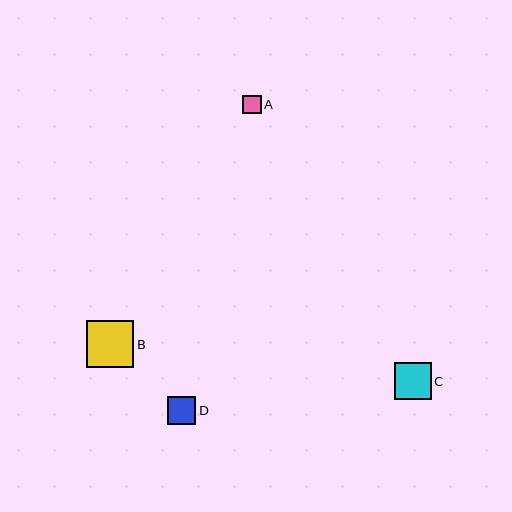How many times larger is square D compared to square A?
Square D is approximately 1.5 times the size of square A.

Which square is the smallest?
Square A is the smallest with a size of approximately 19 pixels.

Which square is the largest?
Square B is the largest with a size of approximately 47 pixels.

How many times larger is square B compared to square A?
Square B is approximately 2.6 times the size of square A.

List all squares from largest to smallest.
From largest to smallest: B, C, D, A.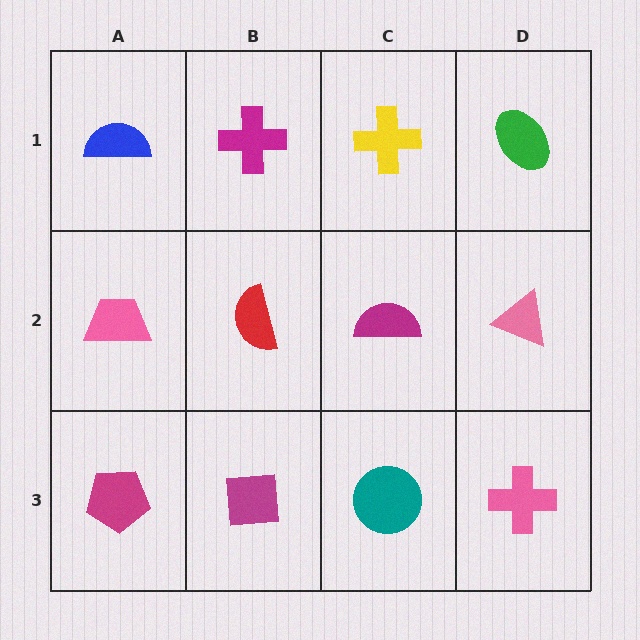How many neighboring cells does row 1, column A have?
2.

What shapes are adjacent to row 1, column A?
A pink trapezoid (row 2, column A), a magenta cross (row 1, column B).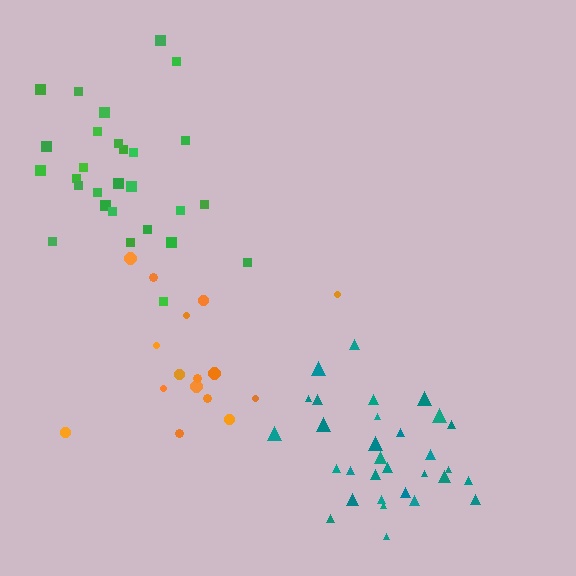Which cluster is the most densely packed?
Teal.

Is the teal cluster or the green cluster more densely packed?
Teal.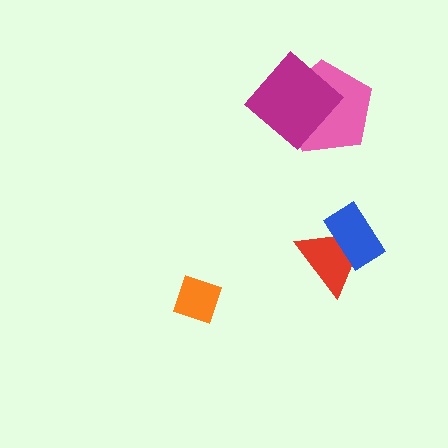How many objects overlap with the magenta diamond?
1 object overlaps with the magenta diamond.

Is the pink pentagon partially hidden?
Yes, it is partially covered by another shape.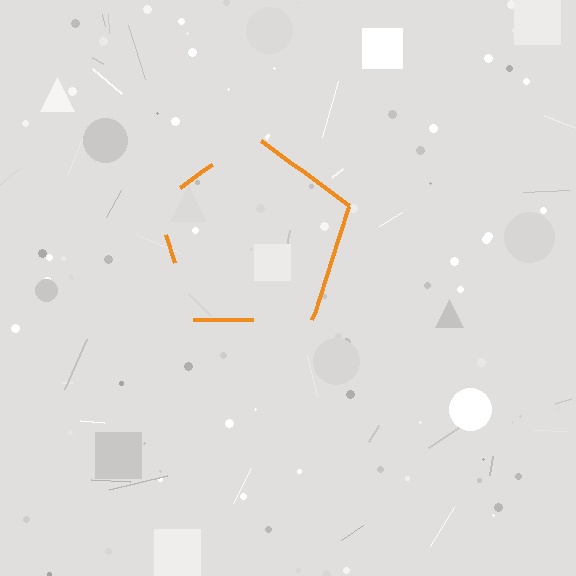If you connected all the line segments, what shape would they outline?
They would outline a pentagon.